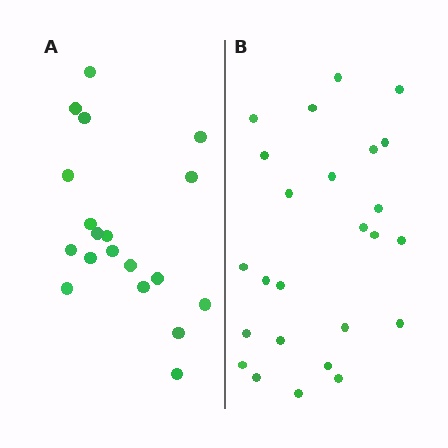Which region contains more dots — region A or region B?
Region B (the right region) has more dots.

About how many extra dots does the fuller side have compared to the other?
Region B has about 6 more dots than region A.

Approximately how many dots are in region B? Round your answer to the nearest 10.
About 20 dots. (The exact count is 25, which rounds to 20.)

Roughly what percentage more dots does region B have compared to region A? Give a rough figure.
About 30% more.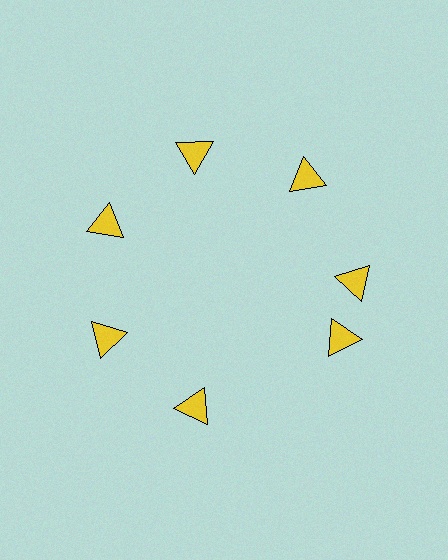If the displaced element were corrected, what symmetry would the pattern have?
It would have 7-fold rotational symmetry — the pattern would map onto itself every 51 degrees.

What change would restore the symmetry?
The symmetry would be restored by rotating it back into even spacing with its neighbors so that all 7 triangles sit at equal angles and equal distance from the center.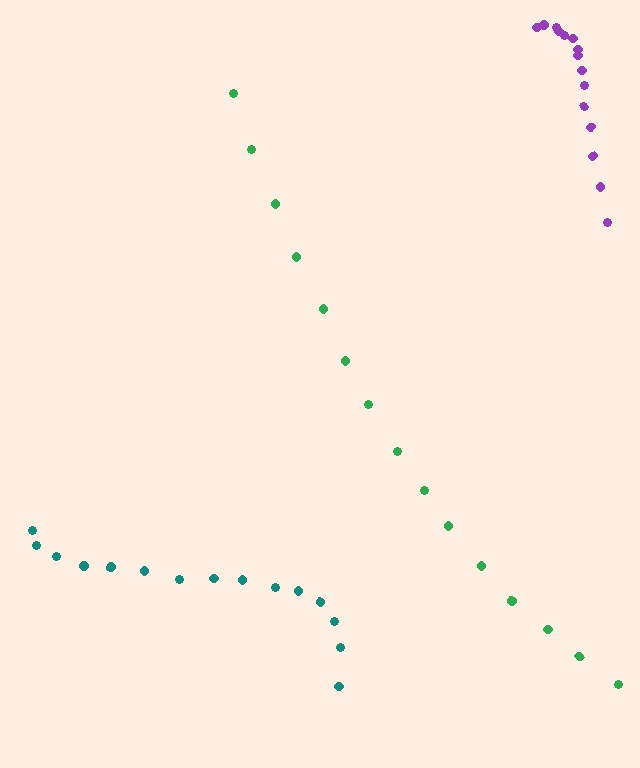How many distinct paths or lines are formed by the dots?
There are 3 distinct paths.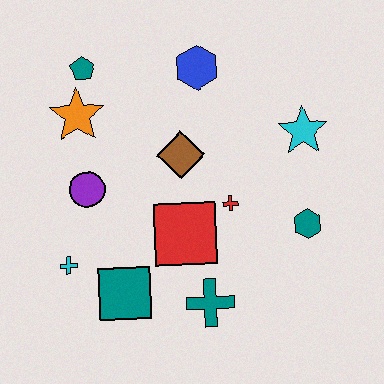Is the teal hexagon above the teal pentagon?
No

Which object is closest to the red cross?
The red square is closest to the red cross.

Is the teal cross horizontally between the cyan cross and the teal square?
No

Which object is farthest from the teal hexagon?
The teal pentagon is farthest from the teal hexagon.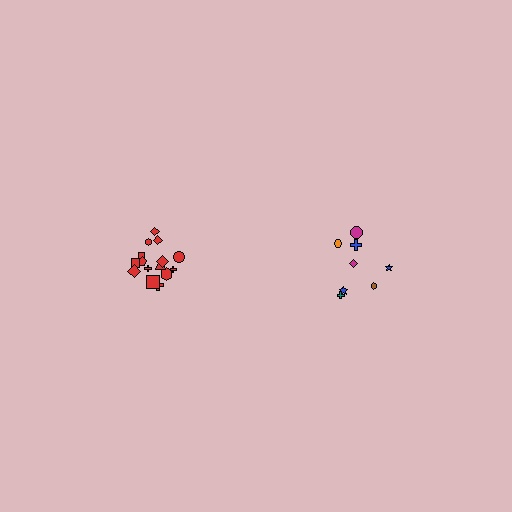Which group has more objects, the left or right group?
The left group.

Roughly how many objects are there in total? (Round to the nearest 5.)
Roughly 25 objects in total.